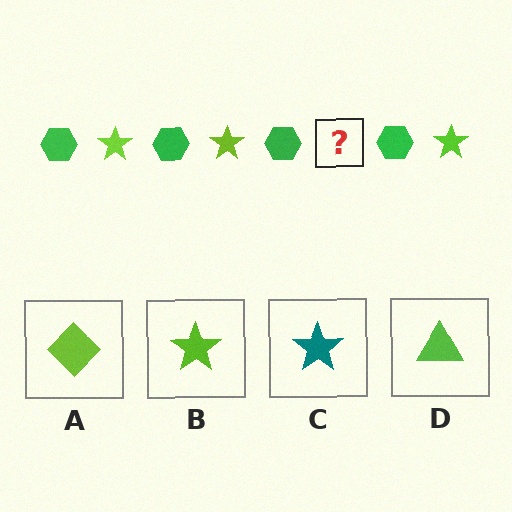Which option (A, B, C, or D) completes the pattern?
B.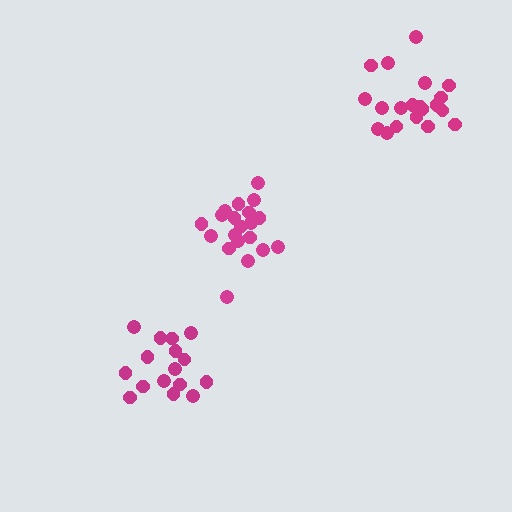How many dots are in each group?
Group 1: 20 dots, Group 2: 16 dots, Group 3: 20 dots (56 total).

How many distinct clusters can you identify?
There are 3 distinct clusters.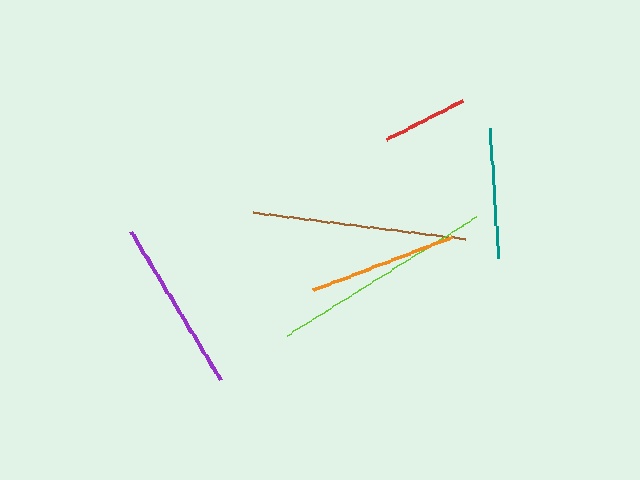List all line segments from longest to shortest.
From longest to shortest: lime, brown, purple, orange, teal, red.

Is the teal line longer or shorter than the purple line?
The purple line is longer than the teal line.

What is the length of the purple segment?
The purple segment is approximately 173 pixels long.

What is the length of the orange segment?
The orange segment is approximately 148 pixels long.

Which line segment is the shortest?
The red line is the shortest at approximately 86 pixels.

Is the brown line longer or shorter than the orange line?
The brown line is longer than the orange line.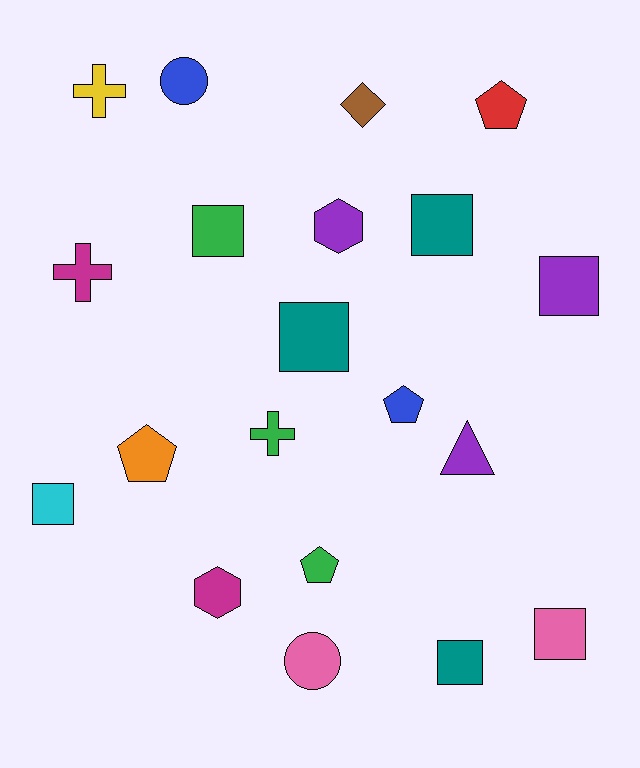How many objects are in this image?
There are 20 objects.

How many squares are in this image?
There are 7 squares.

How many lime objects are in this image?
There are no lime objects.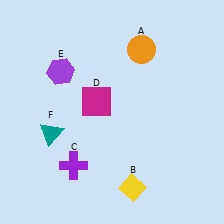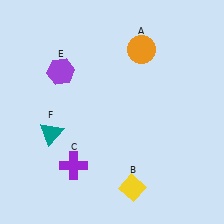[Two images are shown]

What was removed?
The magenta square (D) was removed in Image 2.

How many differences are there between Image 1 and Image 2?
There is 1 difference between the two images.